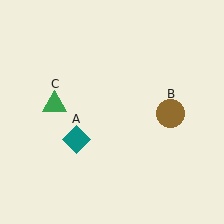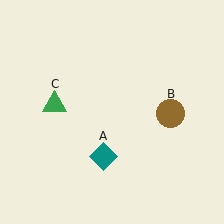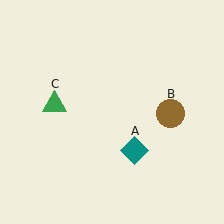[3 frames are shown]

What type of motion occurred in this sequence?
The teal diamond (object A) rotated counterclockwise around the center of the scene.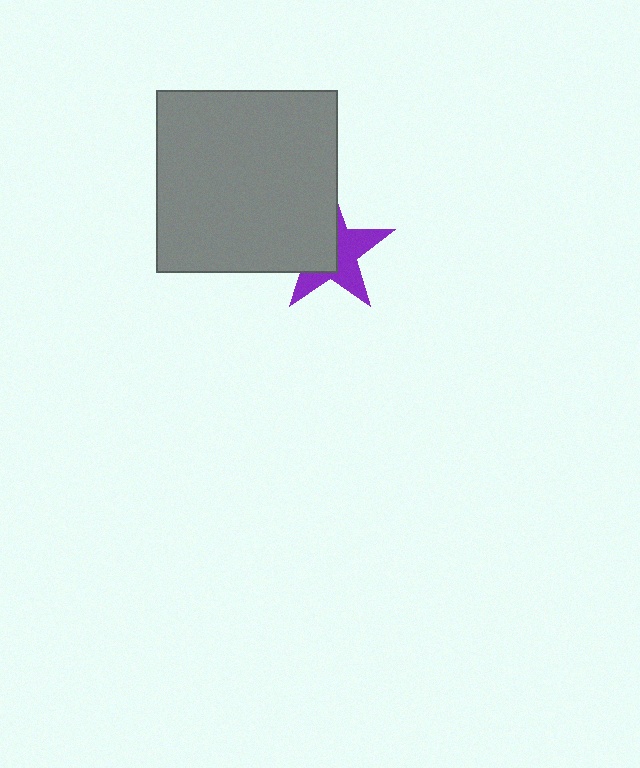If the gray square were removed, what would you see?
You would see the complete purple star.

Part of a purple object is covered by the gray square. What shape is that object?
It is a star.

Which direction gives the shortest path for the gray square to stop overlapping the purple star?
Moving left gives the shortest separation.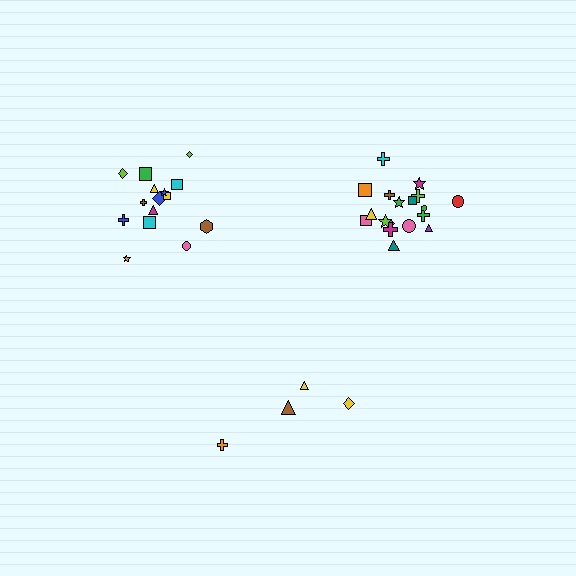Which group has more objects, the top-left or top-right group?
The top-right group.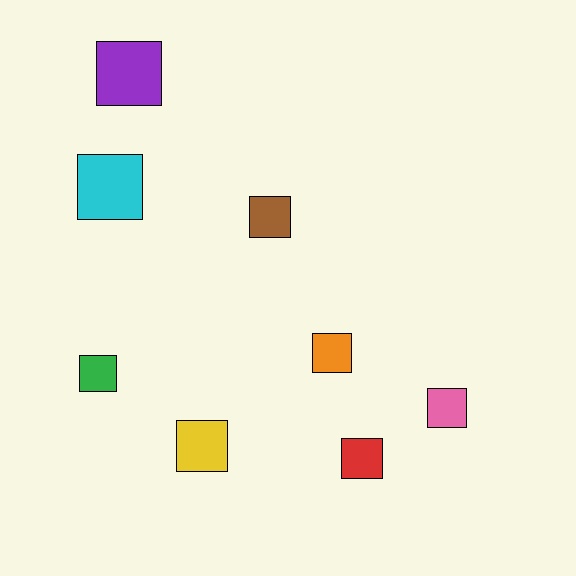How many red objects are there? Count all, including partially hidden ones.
There is 1 red object.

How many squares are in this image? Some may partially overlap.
There are 8 squares.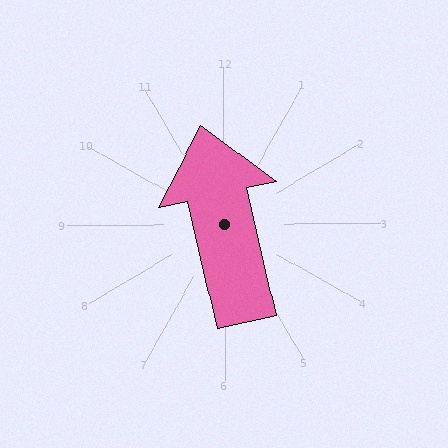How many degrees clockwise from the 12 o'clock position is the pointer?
Approximately 347 degrees.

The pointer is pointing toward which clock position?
Roughly 12 o'clock.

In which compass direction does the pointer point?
North.